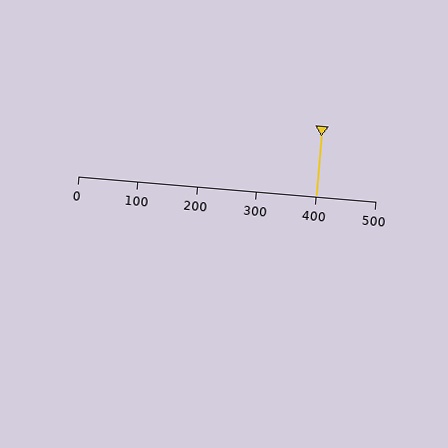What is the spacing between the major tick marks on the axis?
The major ticks are spaced 100 apart.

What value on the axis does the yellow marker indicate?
The marker indicates approximately 400.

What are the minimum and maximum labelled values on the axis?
The axis runs from 0 to 500.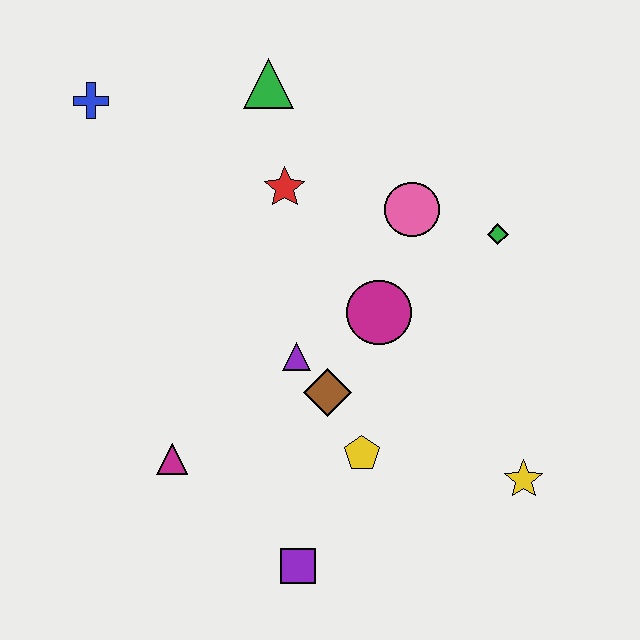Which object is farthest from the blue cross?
The yellow star is farthest from the blue cross.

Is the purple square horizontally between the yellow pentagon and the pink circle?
No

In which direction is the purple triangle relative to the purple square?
The purple triangle is above the purple square.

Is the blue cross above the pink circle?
Yes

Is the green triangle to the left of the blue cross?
No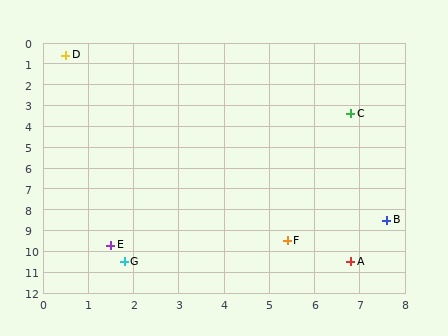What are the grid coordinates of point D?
Point D is at approximately (0.5, 0.6).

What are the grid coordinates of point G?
Point G is at approximately (1.8, 10.5).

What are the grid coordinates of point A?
Point A is at approximately (6.8, 10.5).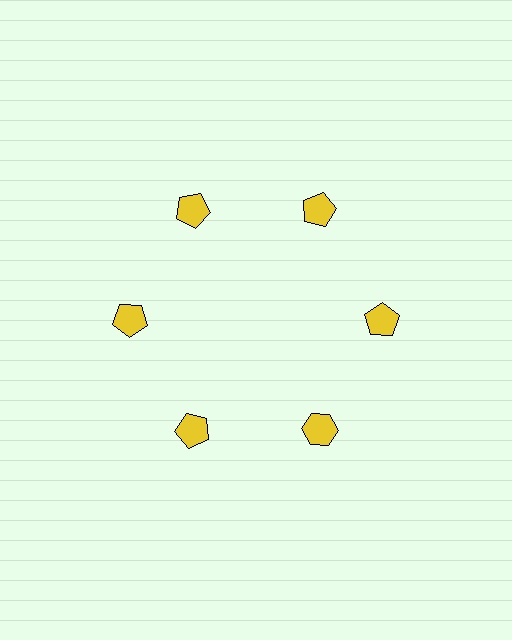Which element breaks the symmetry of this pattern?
The yellow hexagon at roughly the 5 o'clock position breaks the symmetry. All other shapes are yellow pentagons.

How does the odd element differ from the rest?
It has a different shape: hexagon instead of pentagon.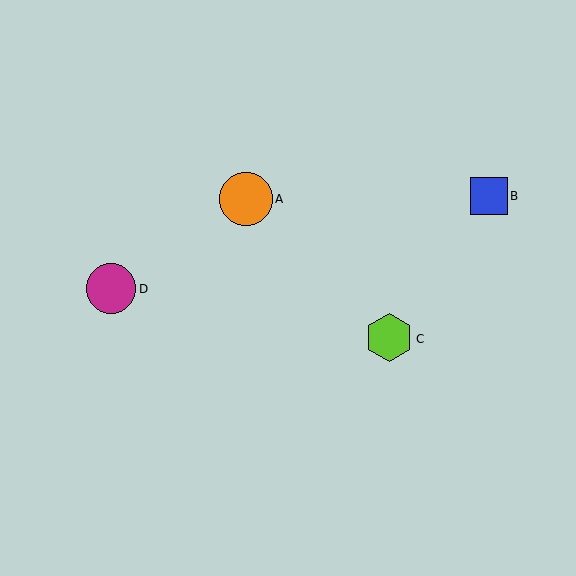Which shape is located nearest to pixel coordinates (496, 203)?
The blue square (labeled B) at (489, 196) is nearest to that location.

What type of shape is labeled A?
Shape A is an orange circle.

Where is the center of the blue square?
The center of the blue square is at (489, 196).